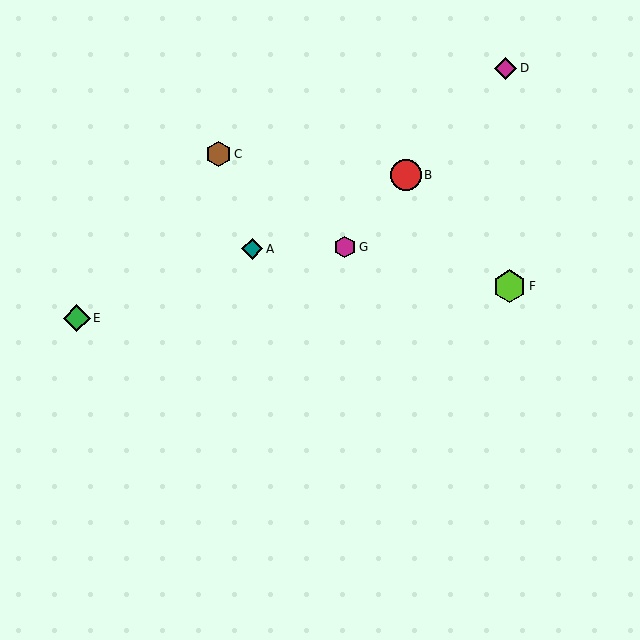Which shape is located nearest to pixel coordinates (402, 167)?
The red circle (labeled B) at (406, 175) is nearest to that location.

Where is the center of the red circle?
The center of the red circle is at (406, 175).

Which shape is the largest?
The lime hexagon (labeled F) is the largest.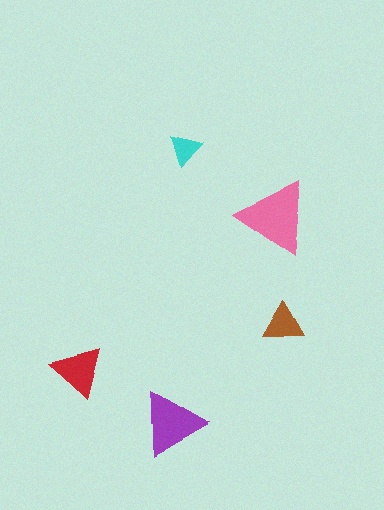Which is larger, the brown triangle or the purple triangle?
The purple one.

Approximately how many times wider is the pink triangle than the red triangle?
About 1.5 times wider.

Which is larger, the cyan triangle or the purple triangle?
The purple one.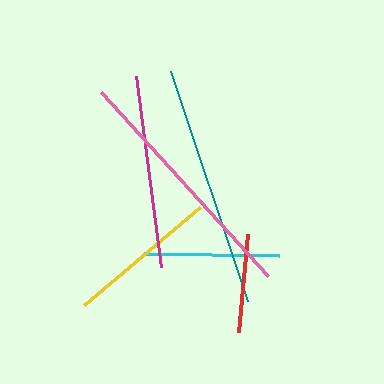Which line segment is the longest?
The pink line is the longest at approximately 249 pixels.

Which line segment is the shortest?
The red line is the shortest at approximately 98 pixels.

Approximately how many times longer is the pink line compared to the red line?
The pink line is approximately 2.5 times the length of the red line.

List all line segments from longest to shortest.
From longest to shortest: pink, teal, magenta, yellow, cyan, red.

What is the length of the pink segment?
The pink segment is approximately 249 pixels long.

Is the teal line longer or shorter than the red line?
The teal line is longer than the red line.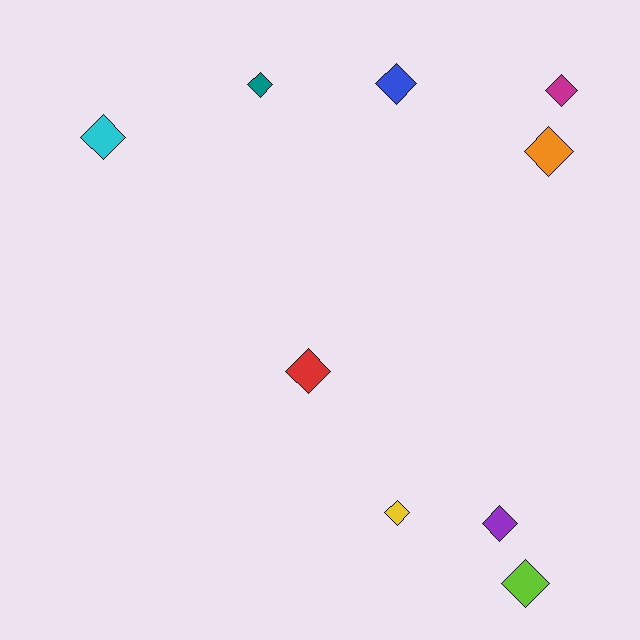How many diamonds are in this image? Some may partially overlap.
There are 9 diamonds.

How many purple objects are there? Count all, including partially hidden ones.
There is 1 purple object.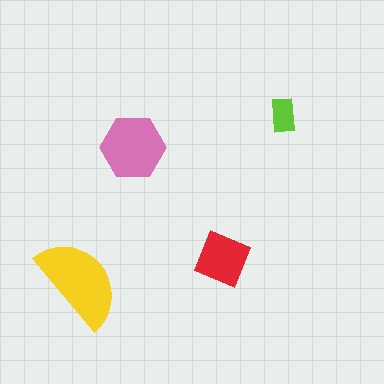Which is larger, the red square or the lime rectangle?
The red square.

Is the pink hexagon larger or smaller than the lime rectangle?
Larger.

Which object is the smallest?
The lime rectangle.